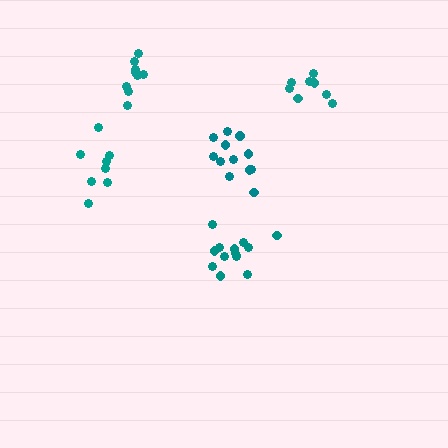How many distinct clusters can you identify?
There are 5 distinct clusters.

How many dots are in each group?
Group 1: 12 dots, Group 2: 14 dots, Group 3: 8 dots, Group 4: 8 dots, Group 5: 9 dots (51 total).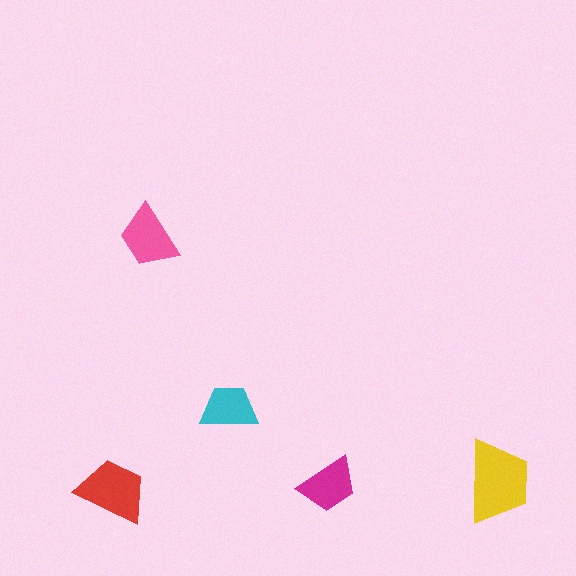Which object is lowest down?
The red trapezoid is bottommost.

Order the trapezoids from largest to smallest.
the yellow one, the red one, the pink one, the magenta one, the cyan one.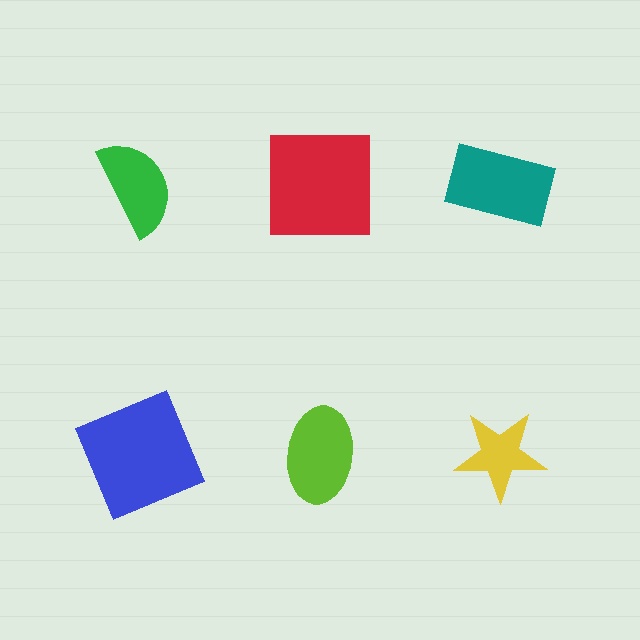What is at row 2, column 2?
A lime ellipse.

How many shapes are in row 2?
3 shapes.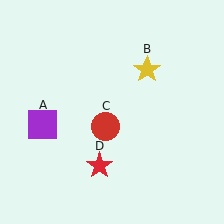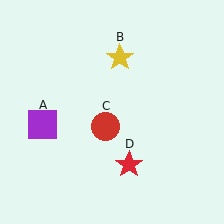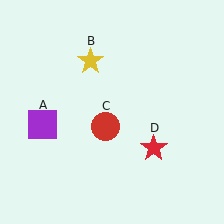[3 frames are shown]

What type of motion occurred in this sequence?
The yellow star (object B), red star (object D) rotated counterclockwise around the center of the scene.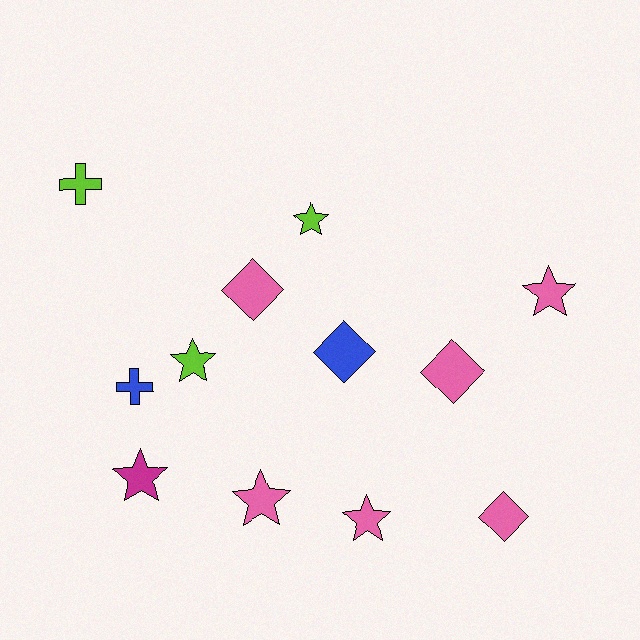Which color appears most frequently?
Pink, with 6 objects.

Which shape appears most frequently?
Star, with 6 objects.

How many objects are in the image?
There are 12 objects.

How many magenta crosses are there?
There are no magenta crosses.